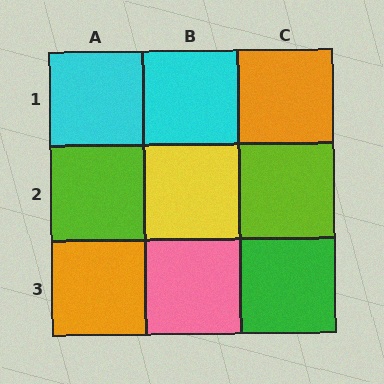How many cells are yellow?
1 cell is yellow.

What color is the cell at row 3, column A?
Orange.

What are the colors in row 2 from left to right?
Lime, yellow, lime.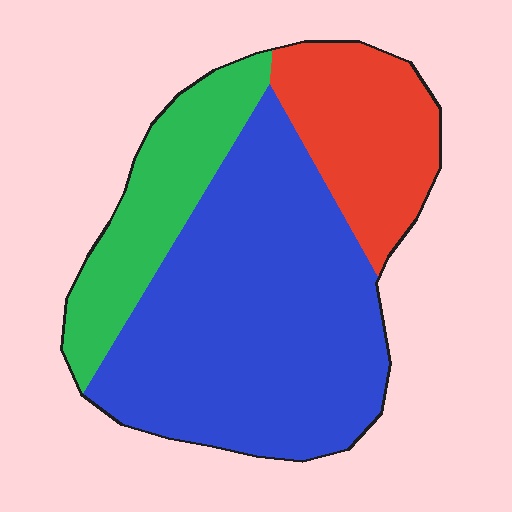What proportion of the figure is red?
Red takes up about one fifth (1/5) of the figure.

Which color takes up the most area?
Blue, at roughly 60%.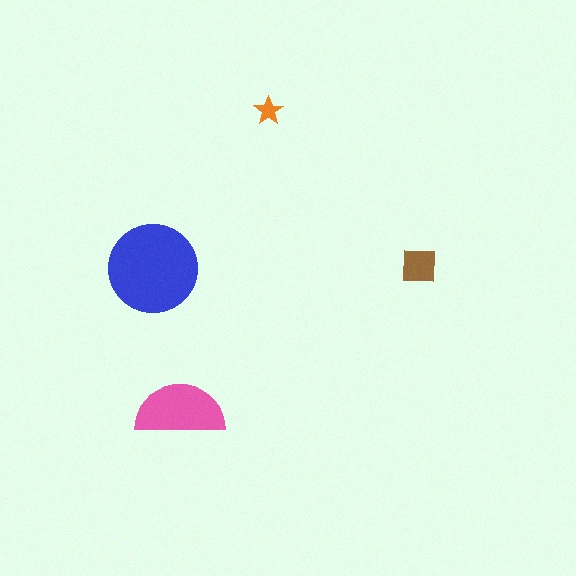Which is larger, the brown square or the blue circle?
The blue circle.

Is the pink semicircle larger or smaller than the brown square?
Larger.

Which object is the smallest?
The orange star.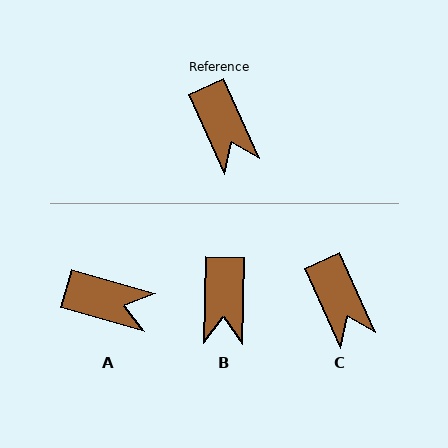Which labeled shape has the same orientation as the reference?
C.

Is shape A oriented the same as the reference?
No, it is off by about 50 degrees.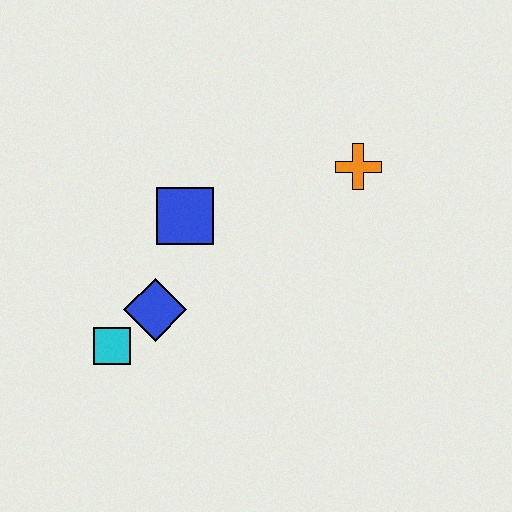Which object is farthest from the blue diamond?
The orange cross is farthest from the blue diamond.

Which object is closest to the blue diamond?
The cyan square is closest to the blue diamond.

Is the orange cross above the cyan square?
Yes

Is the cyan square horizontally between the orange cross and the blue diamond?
No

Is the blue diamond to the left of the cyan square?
No